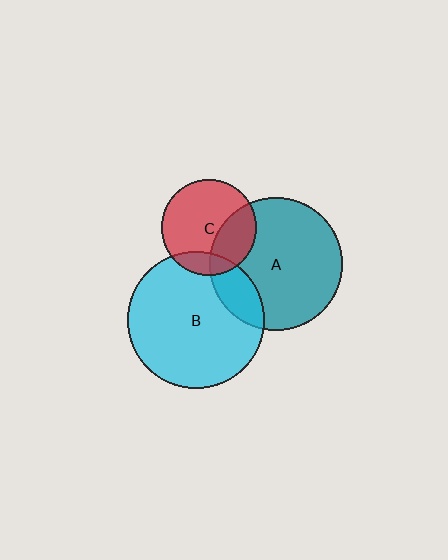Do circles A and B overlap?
Yes.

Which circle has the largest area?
Circle B (cyan).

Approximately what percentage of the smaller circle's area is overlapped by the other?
Approximately 15%.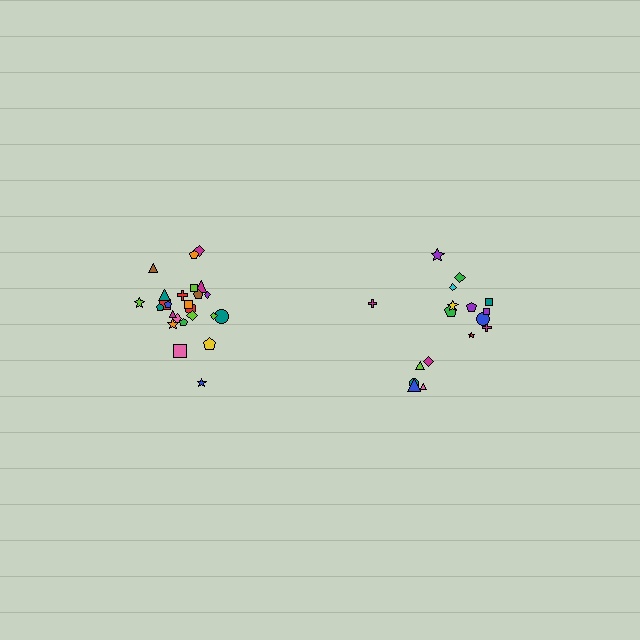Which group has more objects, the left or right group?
The left group.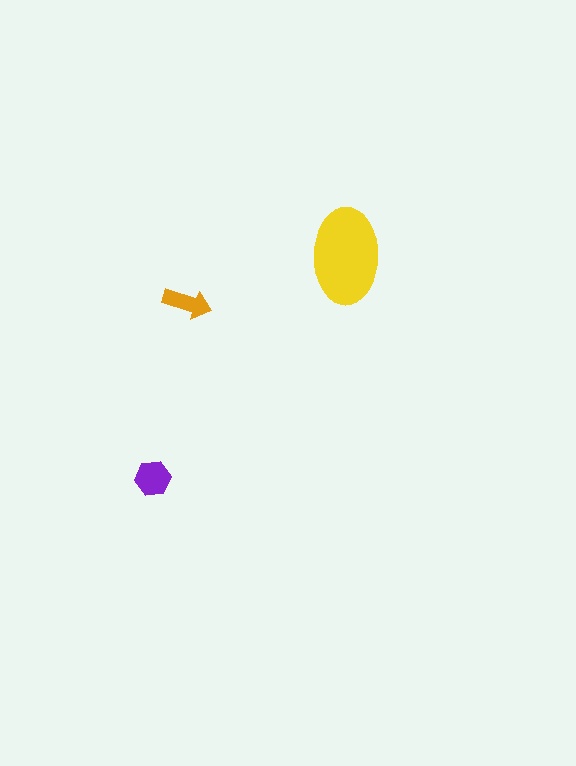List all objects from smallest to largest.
The orange arrow, the purple hexagon, the yellow ellipse.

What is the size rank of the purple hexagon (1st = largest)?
2nd.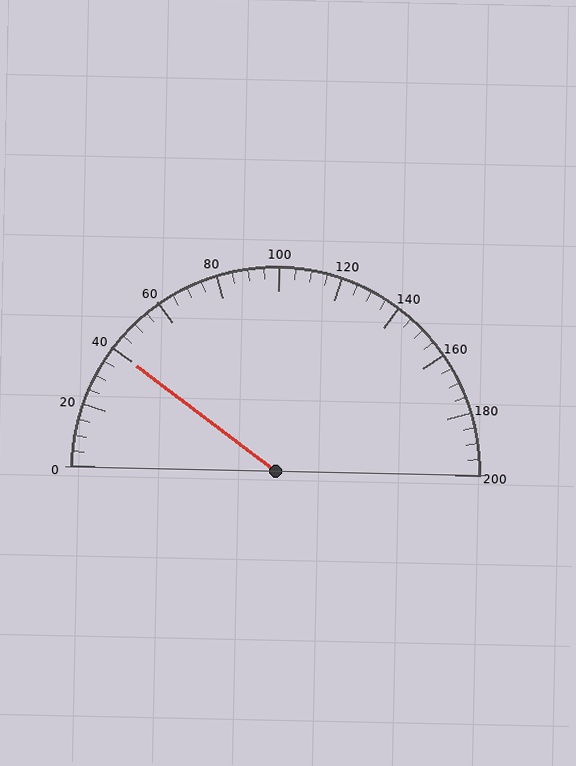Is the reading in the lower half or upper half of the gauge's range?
The reading is in the lower half of the range (0 to 200).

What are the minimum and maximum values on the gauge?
The gauge ranges from 0 to 200.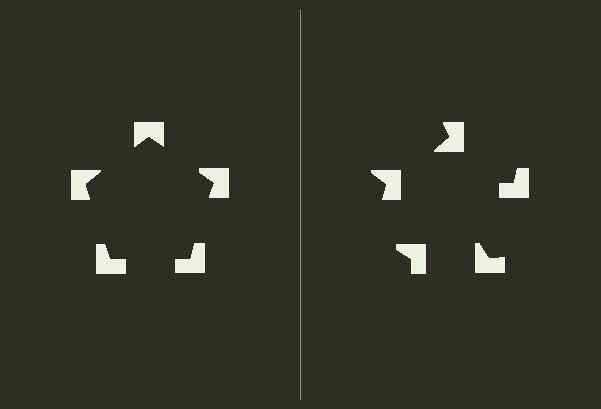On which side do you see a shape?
An illusory pentagon appears on the left side. On the right side the wedge cuts are rotated, so no coherent shape forms.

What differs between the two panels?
The notched squares are positioned identically on both sides; only the wedge orientations differ. On the left they align to a pentagon; on the right they are misaligned.